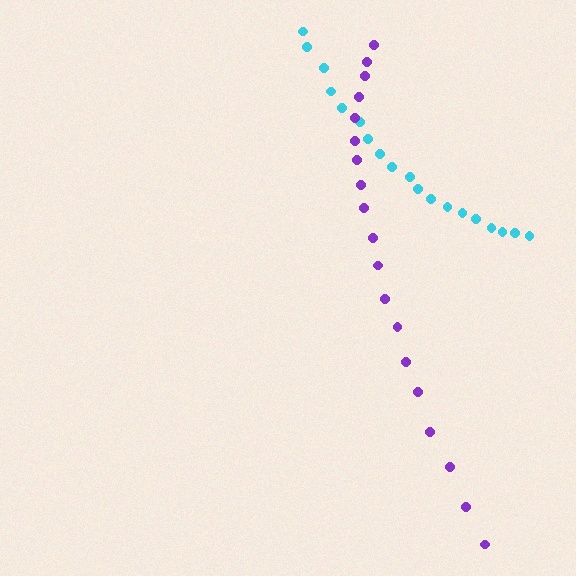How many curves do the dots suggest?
There are 2 distinct paths.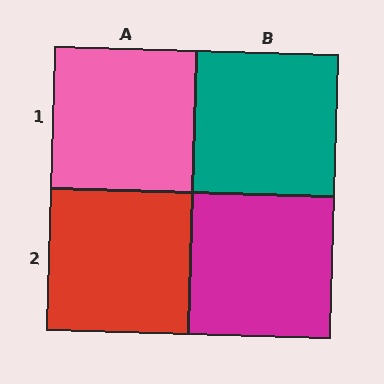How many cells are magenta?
1 cell is magenta.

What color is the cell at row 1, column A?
Pink.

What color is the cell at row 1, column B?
Teal.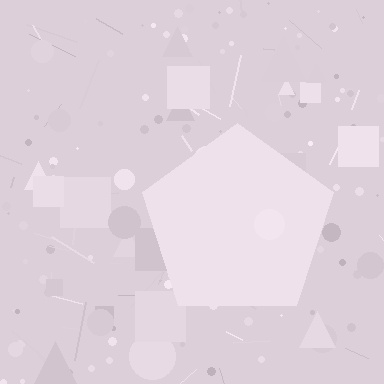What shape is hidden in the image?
A pentagon is hidden in the image.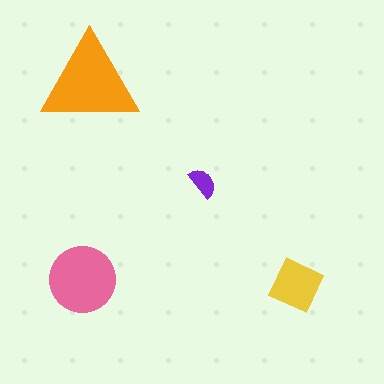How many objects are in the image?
There are 4 objects in the image.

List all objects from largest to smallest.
The orange triangle, the pink circle, the yellow square, the purple semicircle.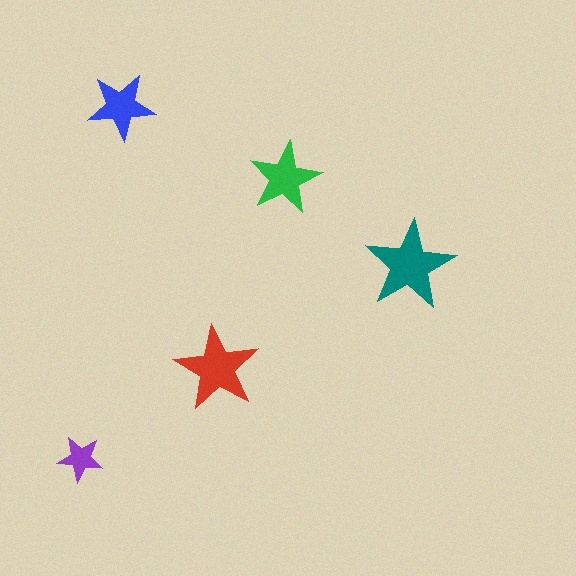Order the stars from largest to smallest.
the teal one, the red one, the green one, the blue one, the purple one.